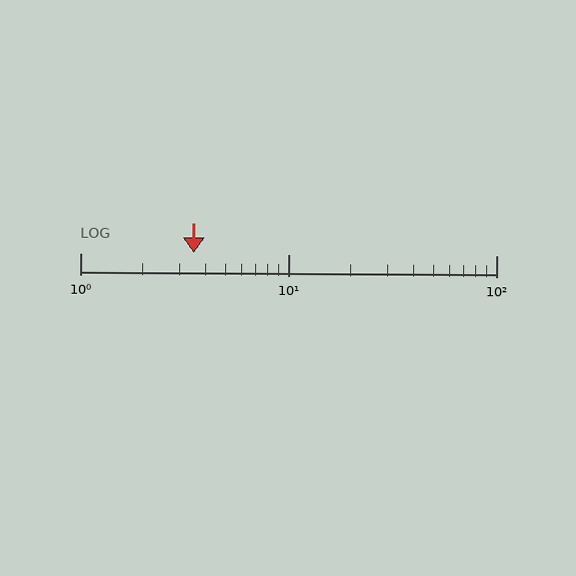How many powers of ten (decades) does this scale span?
The scale spans 2 decades, from 1 to 100.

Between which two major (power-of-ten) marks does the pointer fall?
The pointer is between 1 and 10.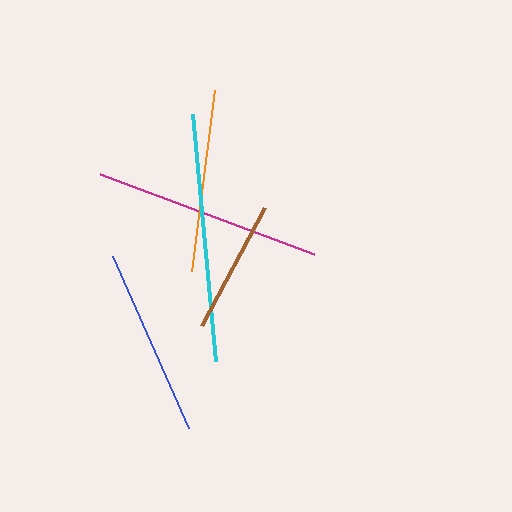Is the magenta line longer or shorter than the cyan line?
The cyan line is longer than the magenta line.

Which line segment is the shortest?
The brown line is the shortest at approximately 134 pixels.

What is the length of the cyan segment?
The cyan segment is approximately 248 pixels long.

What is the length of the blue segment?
The blue segment is approximately 188 pixels long.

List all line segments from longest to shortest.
From longest to shortest: cyan, magenta, blue, orange, brown.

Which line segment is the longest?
The cyan line is the longest at approximately 248 pixels.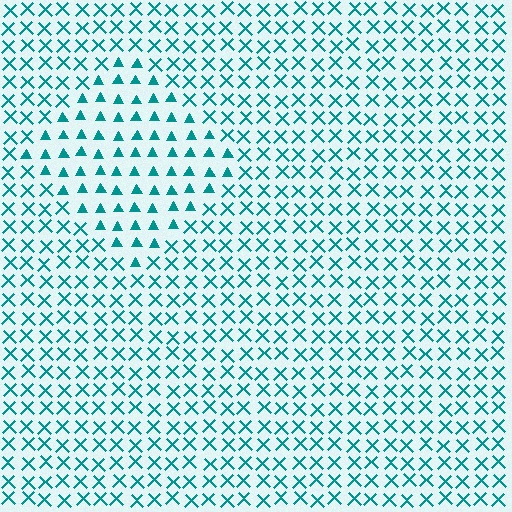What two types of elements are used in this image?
The image uses triangles inside the diamond region and X marks outside it.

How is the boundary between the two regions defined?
The boundary is defined by a change in element shape: triangles inside vs. X marks outside. All elements share the same color and spacing.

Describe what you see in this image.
The image is filled with small teal elements arranged in a uniform grid. A diamond-shaped region contains triangles, while the surrounding area contains X marks. The boundary is defined purely by the change in element shape.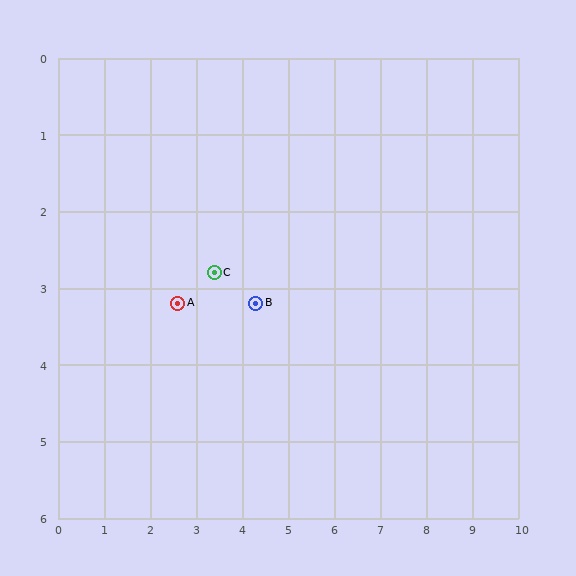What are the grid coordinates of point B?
Point B is at approximately (4.3, 3.2).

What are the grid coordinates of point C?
Point C is at approximately (3.4, 2.8).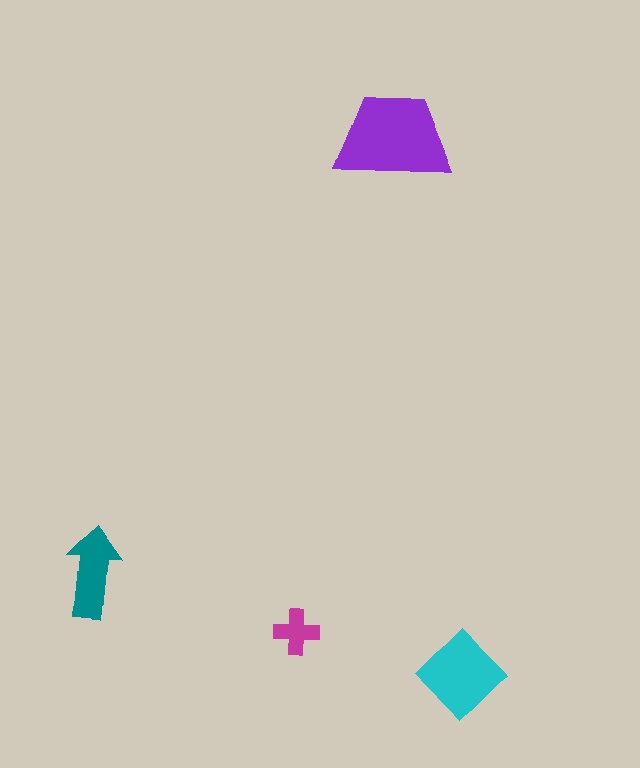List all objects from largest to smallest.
The purple trapezoid, the cyan diamond, the teal arrow, the magenta cross.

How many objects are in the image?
There are 4 objects in the image.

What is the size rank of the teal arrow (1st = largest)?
3rd.